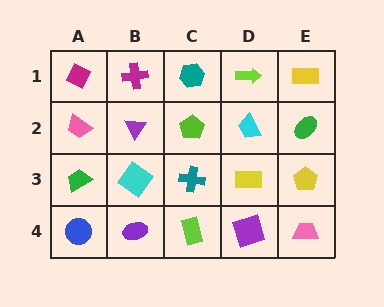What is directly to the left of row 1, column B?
A magenta diamond.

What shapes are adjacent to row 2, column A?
A magenta diamond (row 1, column A), a green trapezoid (row 3, column A), a purple triangle (row 2, column B).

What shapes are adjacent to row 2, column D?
A lime arrow (row 1, column D), a yellow rectangle (row 3, column D), a lime pentagon (row 2, column C), a green ellipse (row 2, column E).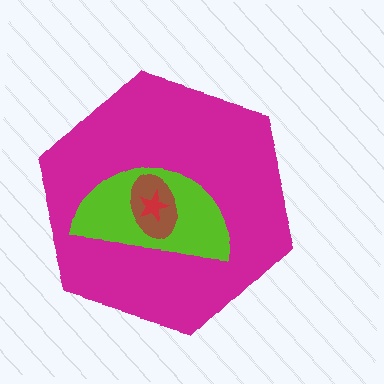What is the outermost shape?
The magenta hexagon.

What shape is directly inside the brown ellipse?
The red star.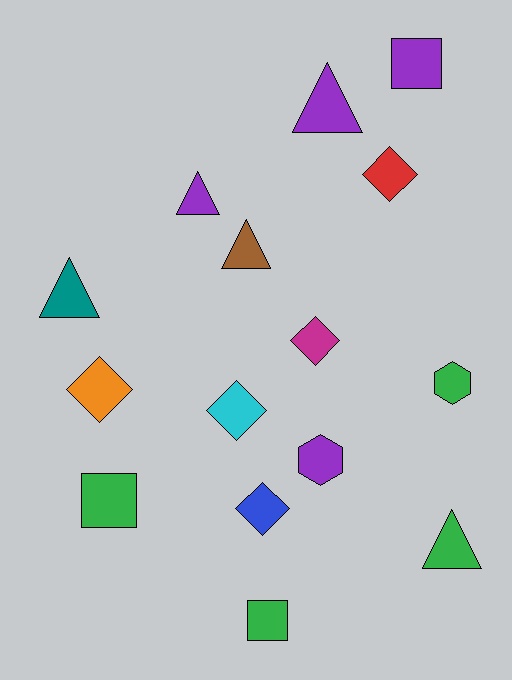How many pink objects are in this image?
There are no pink objects.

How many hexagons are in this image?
There are 2 hexagons.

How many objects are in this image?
There are 15 objects.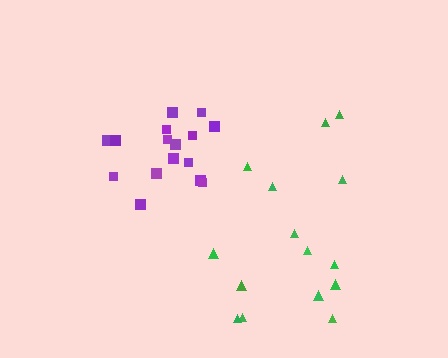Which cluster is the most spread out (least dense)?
Green.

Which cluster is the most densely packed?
Purple.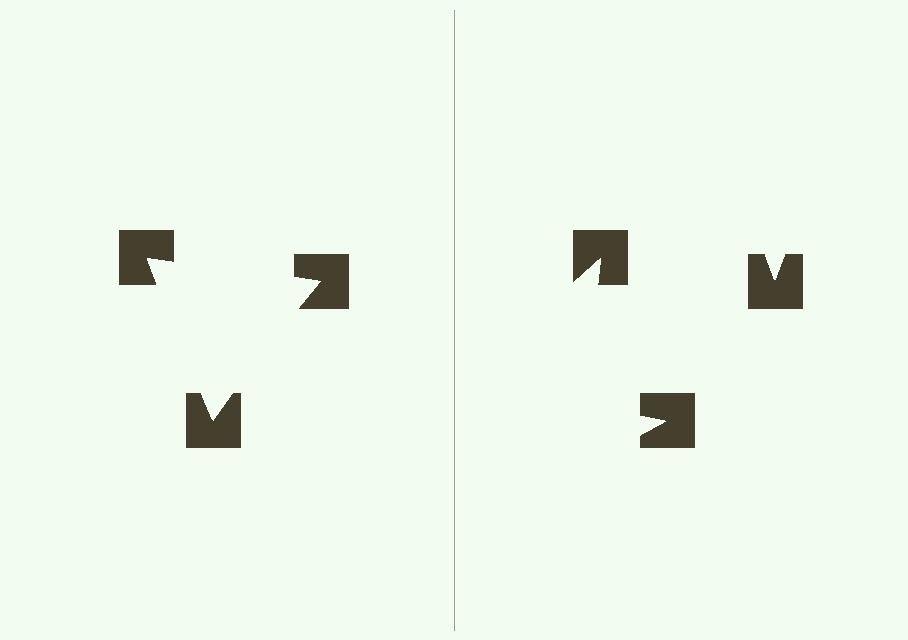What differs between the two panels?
The notched squares are positioned identically on both sides; only the wedge orientations differ. On the left they align to a triangle; on the right they are misaligned.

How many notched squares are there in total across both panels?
6 — 3 on each side.